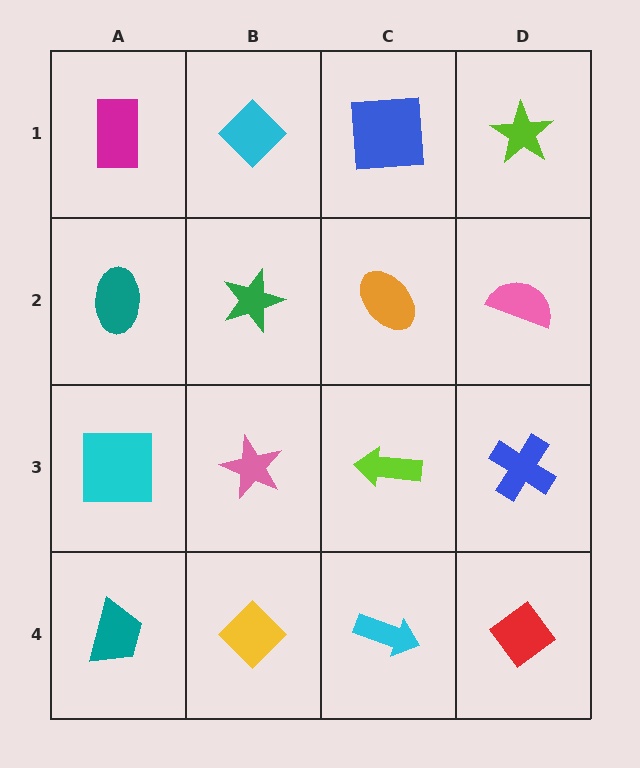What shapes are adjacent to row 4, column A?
A cyan square (row 3, column A), a yellow diamond (row 4, column B).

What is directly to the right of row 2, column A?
A green star.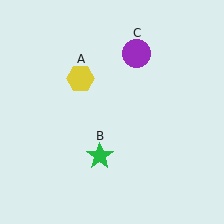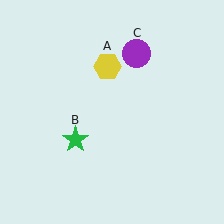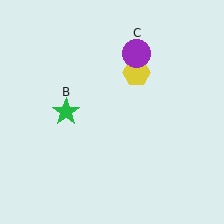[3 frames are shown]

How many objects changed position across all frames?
2 objects changed position: yellow hexagon (object A), green star (object B).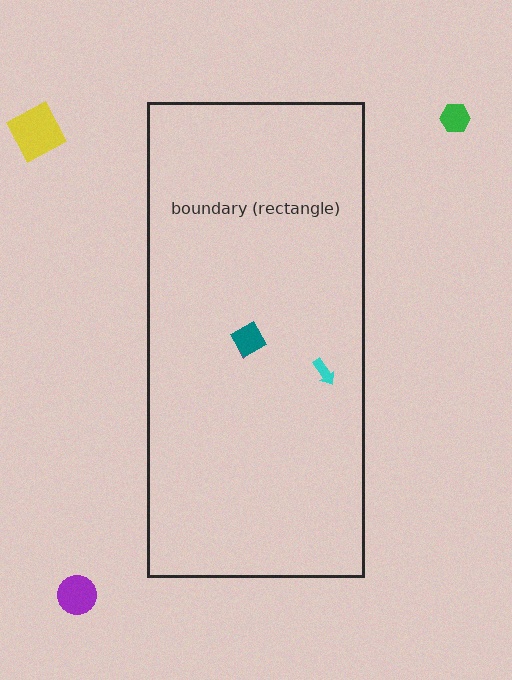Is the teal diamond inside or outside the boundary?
Inside.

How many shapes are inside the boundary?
3 inside, 3 outside.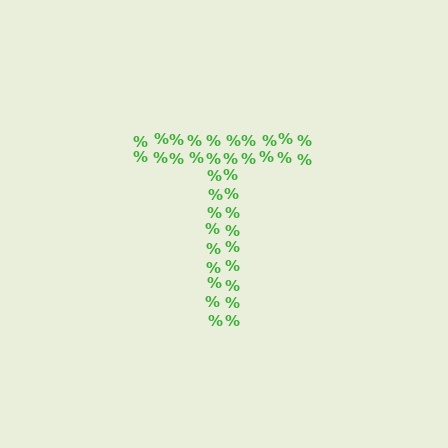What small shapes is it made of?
It is made of small percent signs.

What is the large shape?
The large shape is the letter T.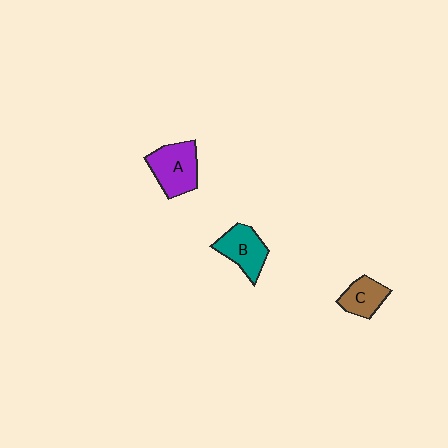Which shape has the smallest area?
Shape C (brown).